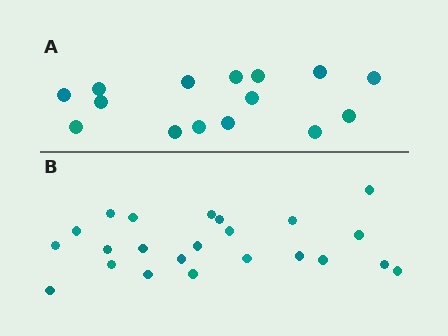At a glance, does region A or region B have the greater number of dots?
Region B (the bottom region) has more dots.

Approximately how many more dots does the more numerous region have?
Region B has roughly 8 or so more dots than region A.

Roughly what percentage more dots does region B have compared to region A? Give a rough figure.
About 55% more.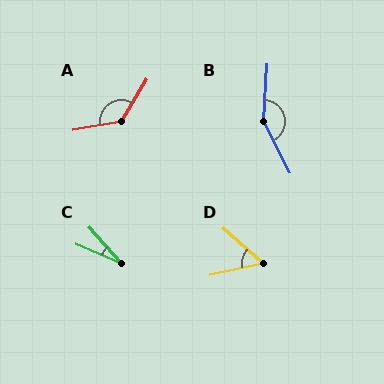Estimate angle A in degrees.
Approximately 131 degrees.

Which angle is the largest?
B, at approximately 149 degrees.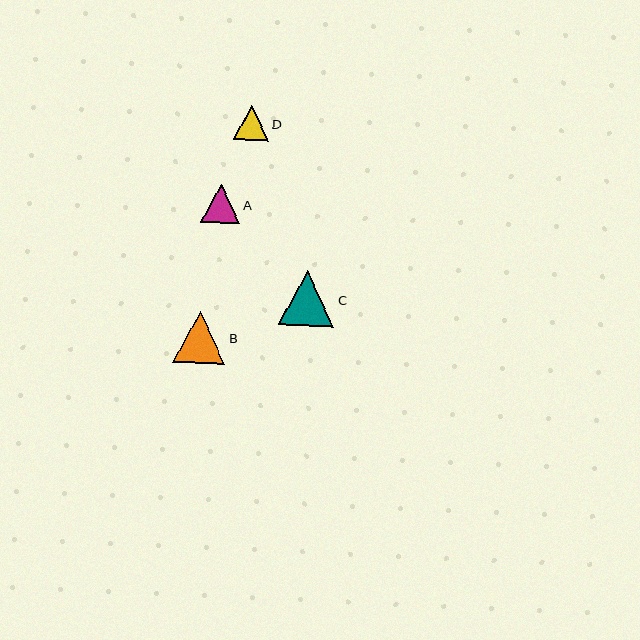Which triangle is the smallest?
Triangle D is the smallest with a size of approximately 35 pixels.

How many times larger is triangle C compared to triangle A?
Triangle C is approximately 1.4 times the size of triangle A.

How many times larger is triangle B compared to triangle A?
Triangle B is approximately 1.3 times the size of triangle A.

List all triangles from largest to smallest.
From largest to smallest: C, B, A, D.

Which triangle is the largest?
Triangle C is the largest with a size of approximately 55 pixels.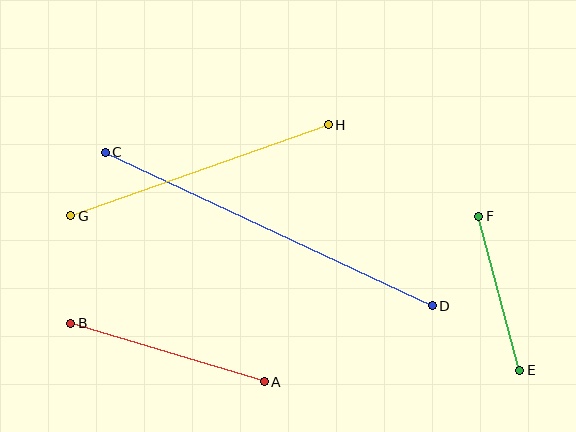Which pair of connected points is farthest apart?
Points C and D are farthest apart.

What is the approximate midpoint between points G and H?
The midpoint is at approximately (199, 170) pixels.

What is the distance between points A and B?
The distance is approximately 202 pixels.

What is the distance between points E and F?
The distance is approximately 159 pixels.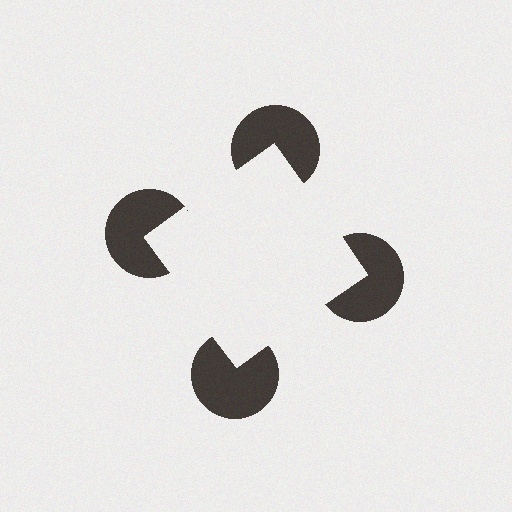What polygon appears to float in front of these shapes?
An illusory square — its edges are inferred from the aligned wedge cuts in the pac-man discs, not physically drawn.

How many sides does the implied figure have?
4 sides.